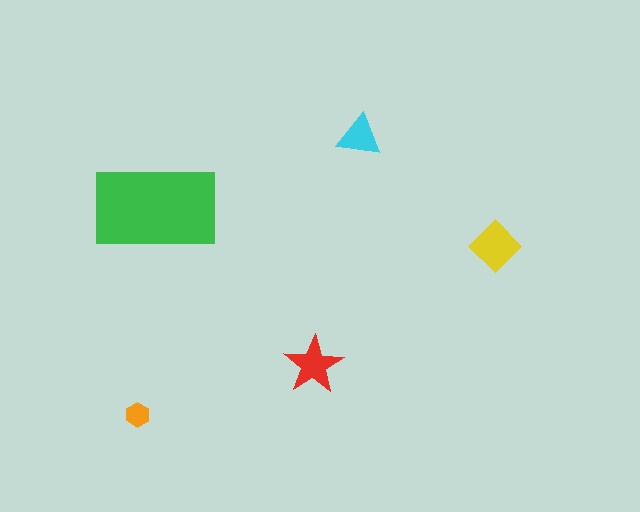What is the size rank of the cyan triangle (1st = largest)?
4th.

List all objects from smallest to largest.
The orange hexagon, the cyan triangle, the red star, the yellow diamond, the green rectangle.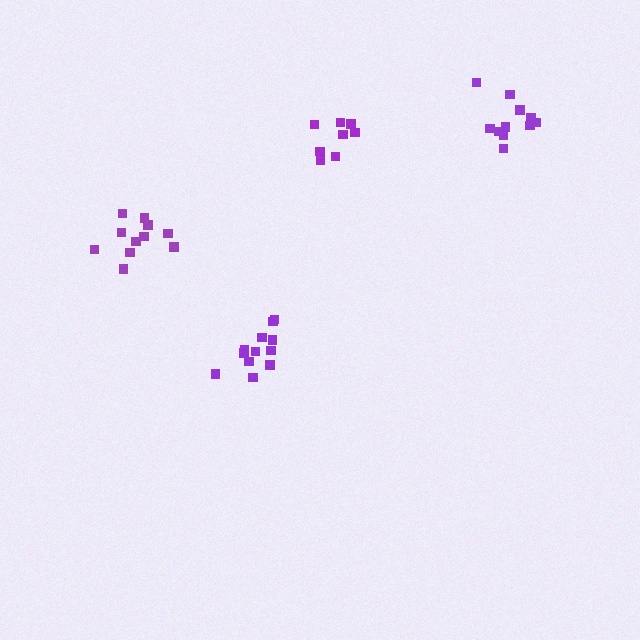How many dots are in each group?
Group 1: 11 dots, Group 2: 8 dots, Group 3: 12 dots, Group 4: 11 dots (42 total).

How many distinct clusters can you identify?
There are 4 distinct clusters.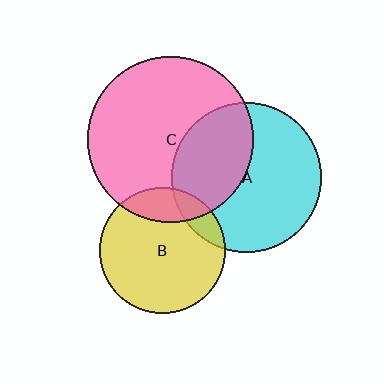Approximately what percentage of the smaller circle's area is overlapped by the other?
Approximately 10%.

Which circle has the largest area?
Circle C (pink).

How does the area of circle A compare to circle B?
Approximately 1.4 times.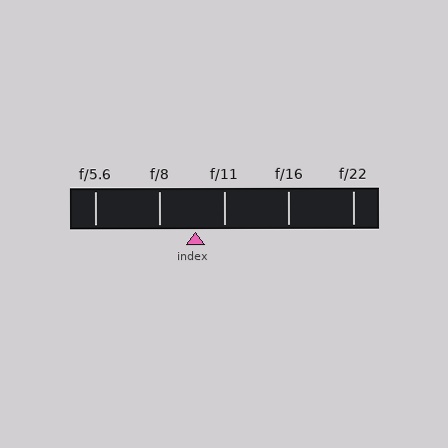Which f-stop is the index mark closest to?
The index mark is closest to f/11.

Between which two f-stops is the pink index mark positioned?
The index mark is between f/8 and f/11.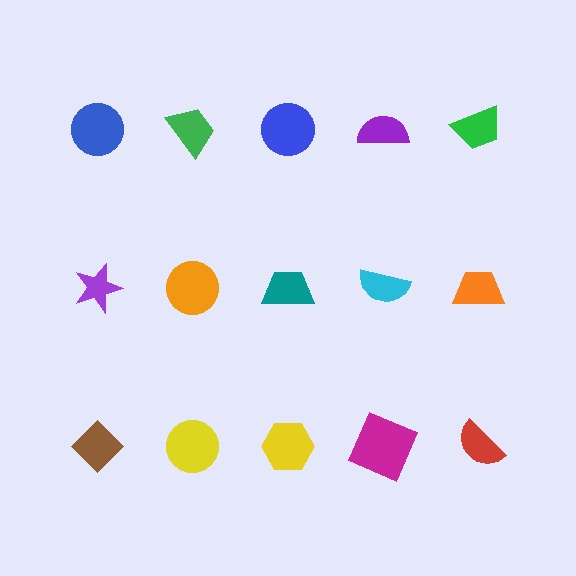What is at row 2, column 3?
A teal trapezoid.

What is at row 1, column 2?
A green trapezoid.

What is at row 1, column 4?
A purple semicircle.